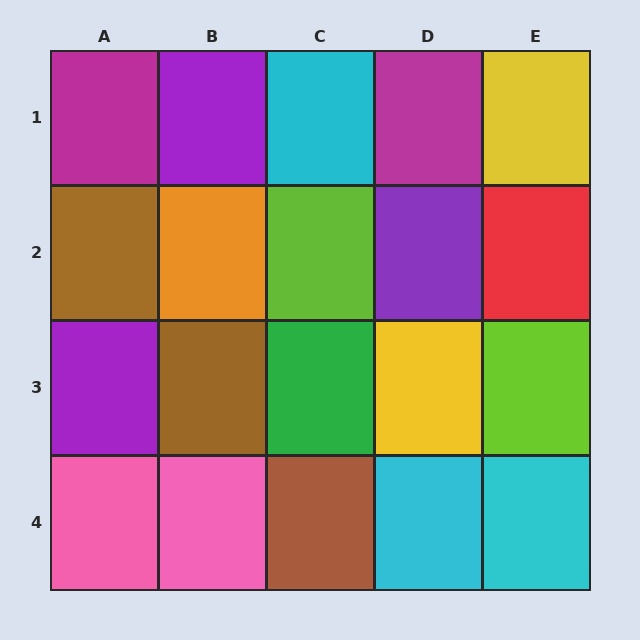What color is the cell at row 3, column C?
Green.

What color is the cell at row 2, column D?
Purple.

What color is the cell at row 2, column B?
Orange.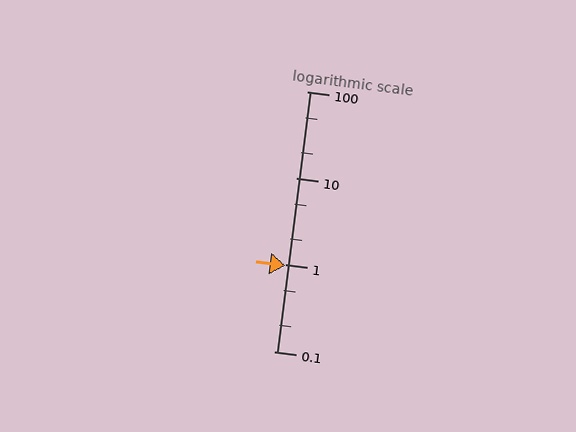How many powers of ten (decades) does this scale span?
The scale spans 3 decades, from 0.1 to 100.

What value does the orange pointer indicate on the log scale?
The pointer indicates approximately 0.97.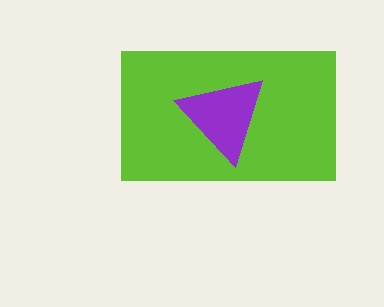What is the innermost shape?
The purple triangle.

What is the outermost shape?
The lime rectangle.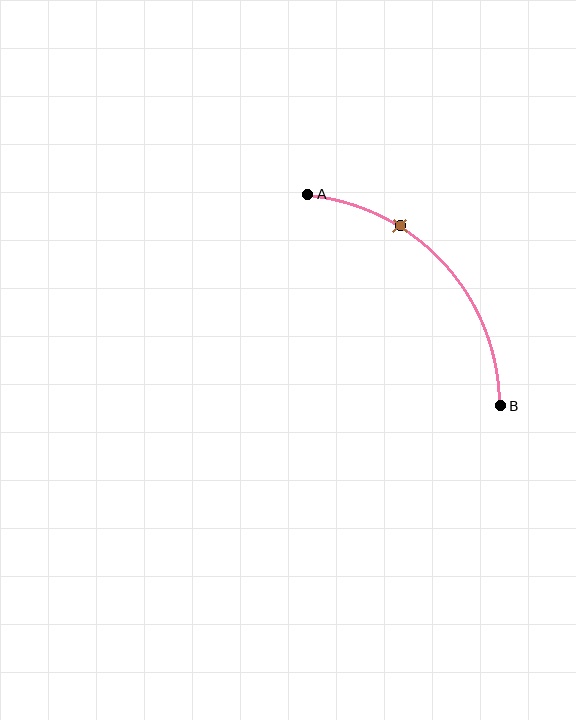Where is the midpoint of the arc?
The arc midpoint is the point on the curve farthest from the straight line joining A and B. It sits above and to the right of that line.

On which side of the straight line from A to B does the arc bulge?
The arc bulges above and to the right of the straight line connecting A and B.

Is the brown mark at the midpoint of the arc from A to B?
No. The brown mark lies on the arc but is closer to endpoint A. The arc midpoint would be at the point on the curve equidistant along the arc from both A and B.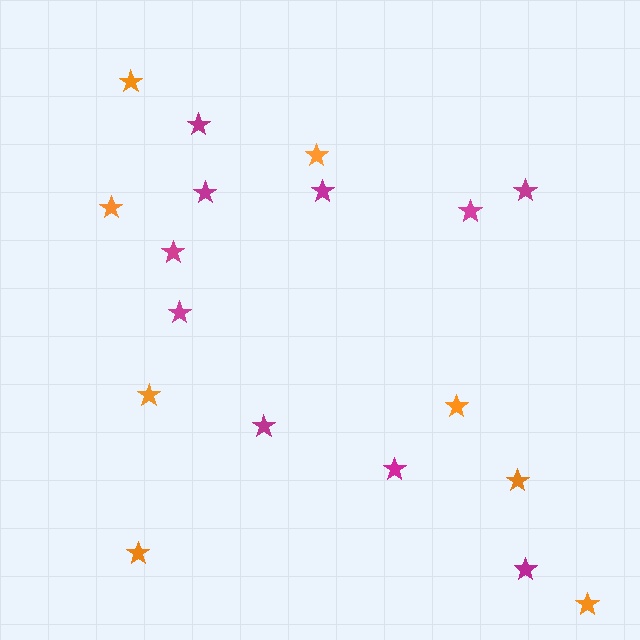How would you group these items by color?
There are 2 groups: one group of orange stars (8) and one group of magenta stars (10).